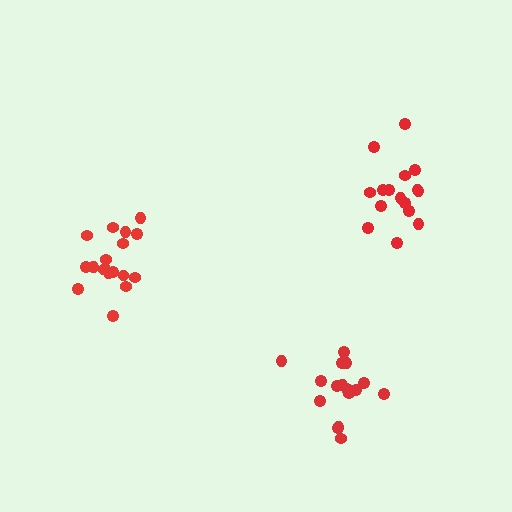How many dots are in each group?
Group 1: 16 dots, Group 2: 16 dots, Group 3: 18 dots (50 total).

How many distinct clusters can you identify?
There are 3 distinct clusters.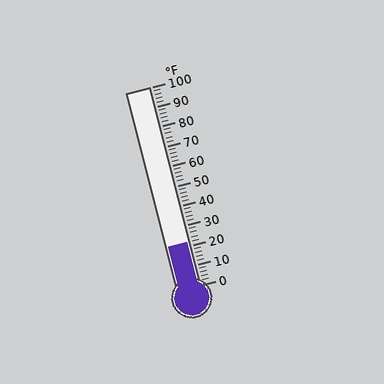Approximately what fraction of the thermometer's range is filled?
The thermometer is filled to approximately 20% of its range.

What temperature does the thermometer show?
The thermometer shows approximately 22°F.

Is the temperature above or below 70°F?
The temperature is below 70°F.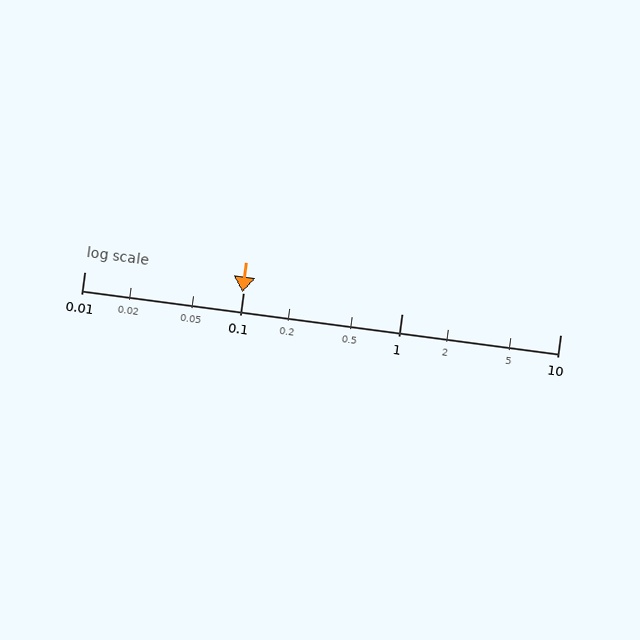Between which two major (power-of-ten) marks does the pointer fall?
The pointer is between 0.01 and 0.1.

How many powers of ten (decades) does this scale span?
The scale spans 3 decades, from 0.01 to 10.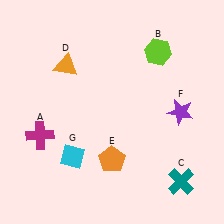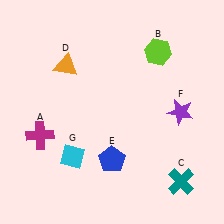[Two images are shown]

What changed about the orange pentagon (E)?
In Image 1, E is orange. In Image 2, it changed to blue.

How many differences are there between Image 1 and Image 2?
There is 1 difference between the two images.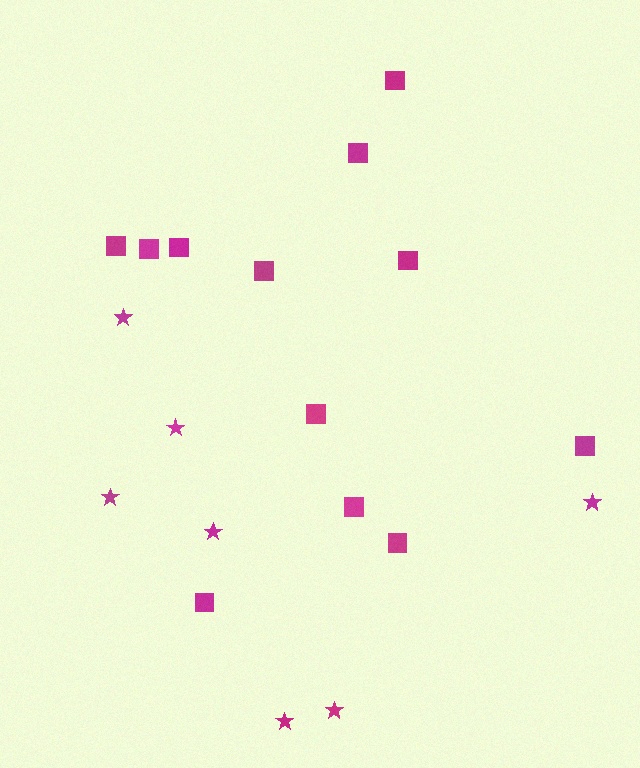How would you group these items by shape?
There are 2 groups: one group of stars (7) and one group of squares (12).